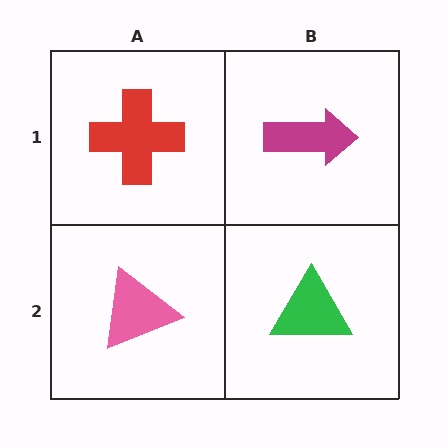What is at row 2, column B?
A green triangle.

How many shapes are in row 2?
2 shapes.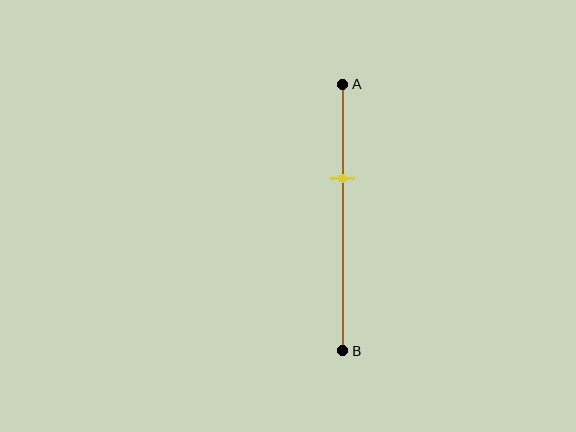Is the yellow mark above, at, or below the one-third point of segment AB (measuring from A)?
The yellow mark is approximately at the one-third point of segment AB.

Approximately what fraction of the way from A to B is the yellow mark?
The yellow mark is approximately 35% of the way from A to B.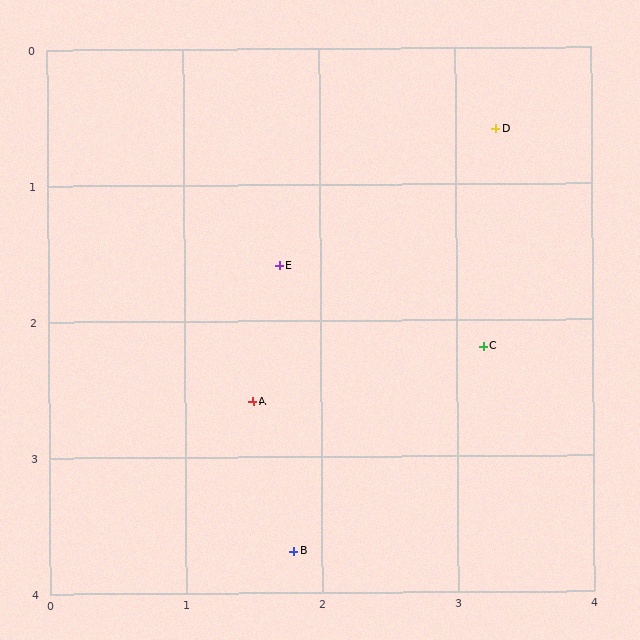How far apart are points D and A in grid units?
Points D and A are about 2.7 grid units apart.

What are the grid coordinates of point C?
Point C is at approximately (3.2, 2.2).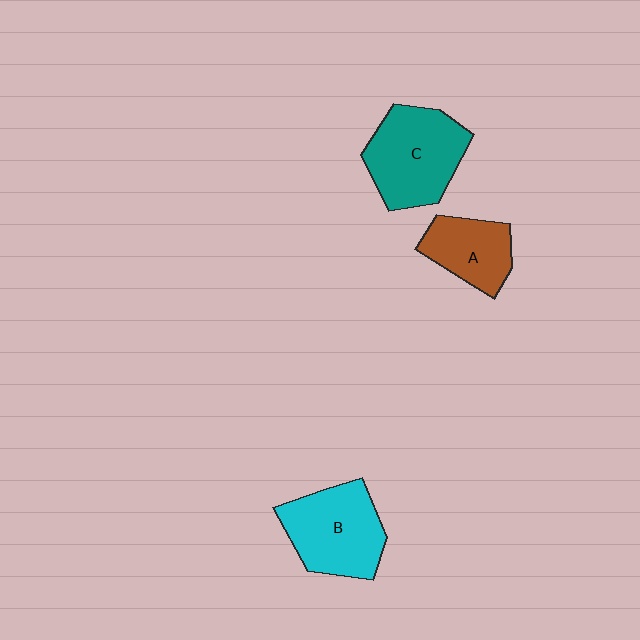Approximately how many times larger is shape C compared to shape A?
Approximately 1.6 times.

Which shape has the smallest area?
Shape A (brown).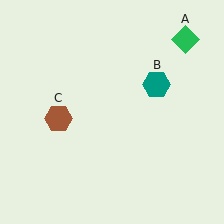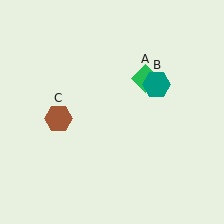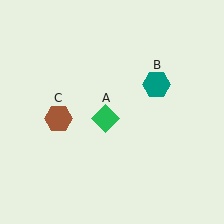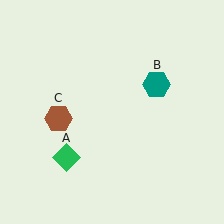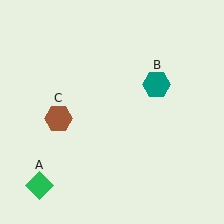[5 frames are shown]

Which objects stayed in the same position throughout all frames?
Teal hexagon (object B) and brown hexagon (object C) remained stationary.